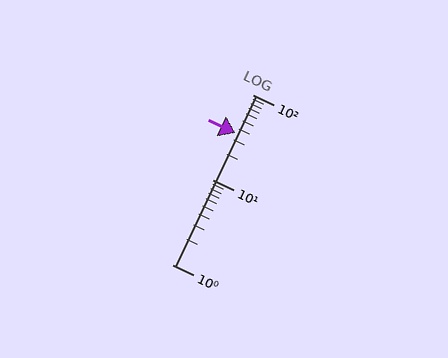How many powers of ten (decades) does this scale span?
The scale spans 2 decades, from 1 to 100.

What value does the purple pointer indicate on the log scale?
The pointer indicates approximately 35.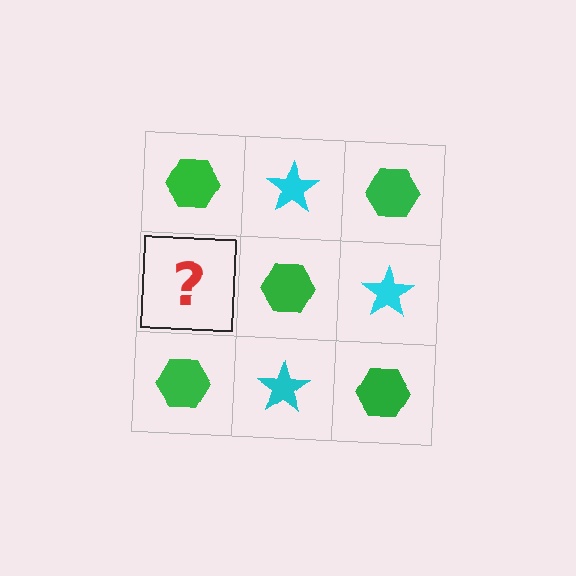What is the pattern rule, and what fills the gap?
The rule is that it alternates green hexagon and cyan star in a checkerboard pattern. The gap should be filled with a cyan star.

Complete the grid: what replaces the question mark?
The question mark should be replaced with a cyan star.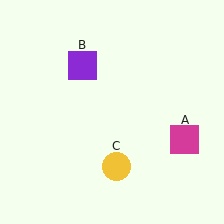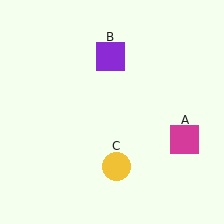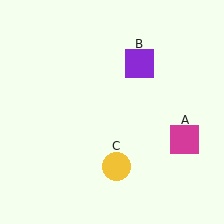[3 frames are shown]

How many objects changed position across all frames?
1 object changed position: purple square (object B).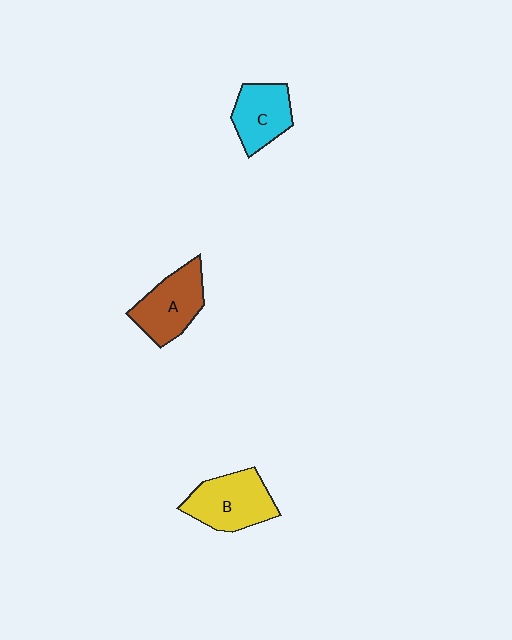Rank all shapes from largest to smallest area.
From largest to smallest: B (yellow), A (brown), C (cyan).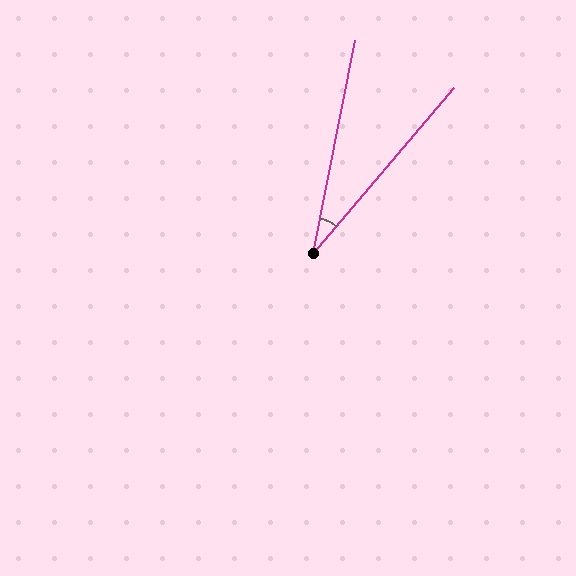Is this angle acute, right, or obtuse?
It is acute.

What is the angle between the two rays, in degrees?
Approximately 29 degrees.